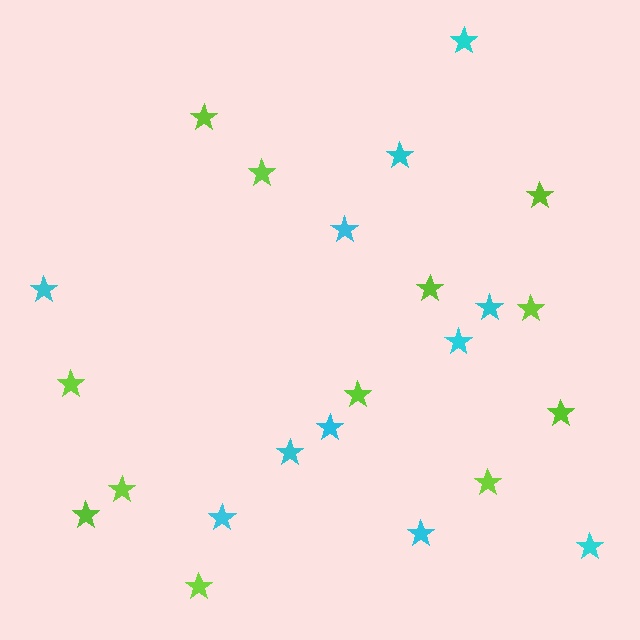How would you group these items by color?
There are 2 groups: one group of cyan stars (11) and one group of lime stars (12).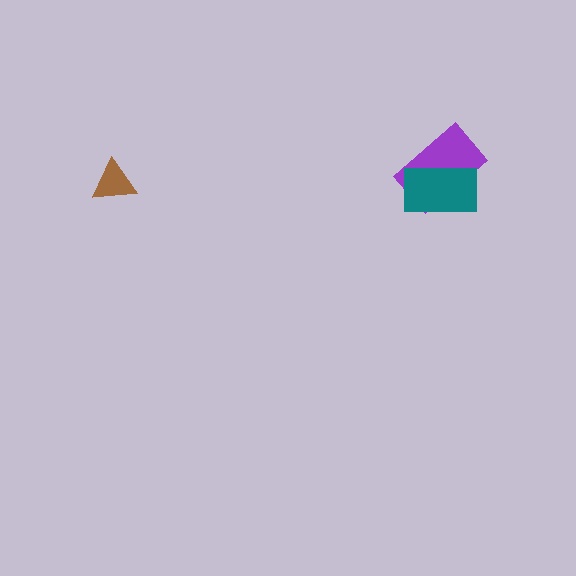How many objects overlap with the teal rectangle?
1 object overlaps with the teal rectangle.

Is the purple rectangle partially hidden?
Yes, it is partially covered by another shape.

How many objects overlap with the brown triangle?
0 objects overlap with the brown triangle.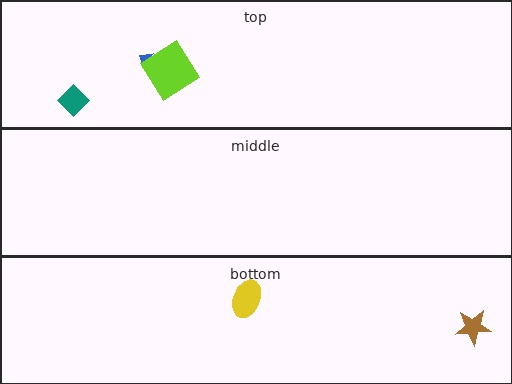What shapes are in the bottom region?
The yellow ellipse, the brown star.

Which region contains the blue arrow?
The top region.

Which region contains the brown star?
The bottom region.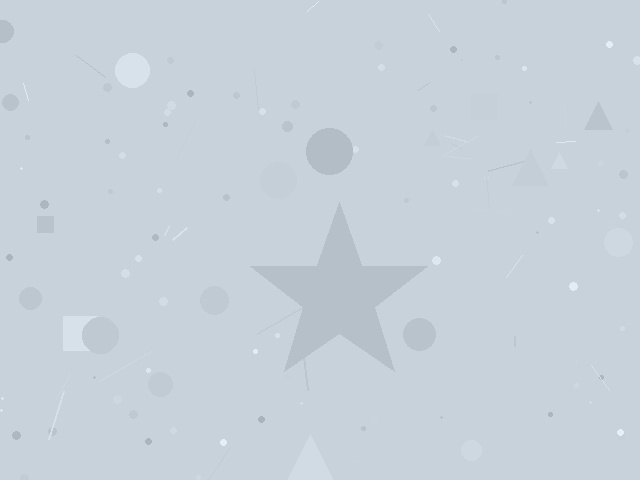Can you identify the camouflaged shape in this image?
The camouflaged shape is a star.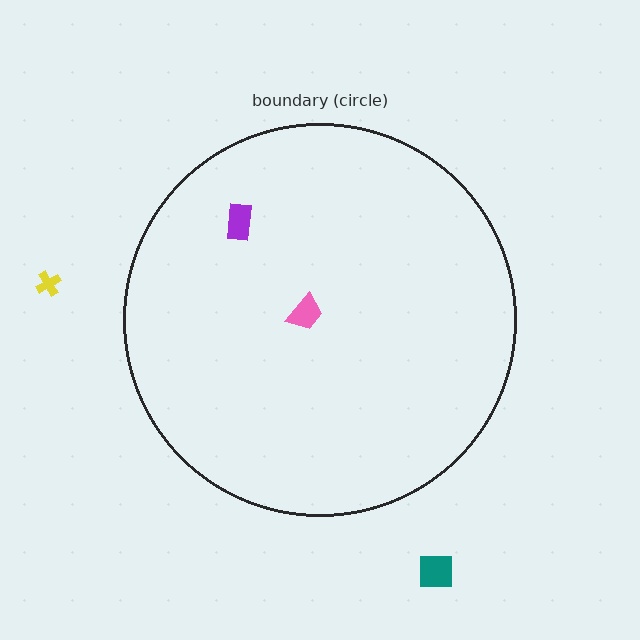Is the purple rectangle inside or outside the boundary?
Inside.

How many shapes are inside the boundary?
2 inside, 2 outside.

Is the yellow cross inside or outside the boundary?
Outside.